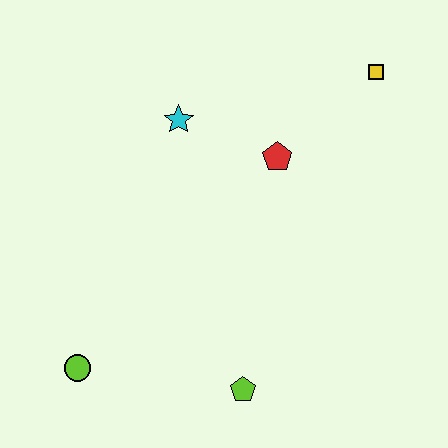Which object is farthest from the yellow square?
The lime circle is farthest from the yellow square.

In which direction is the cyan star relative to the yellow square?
The cyan star is to the left of the yellow square.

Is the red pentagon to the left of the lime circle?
No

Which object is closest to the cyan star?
The red pentagon is closest to the cyan star.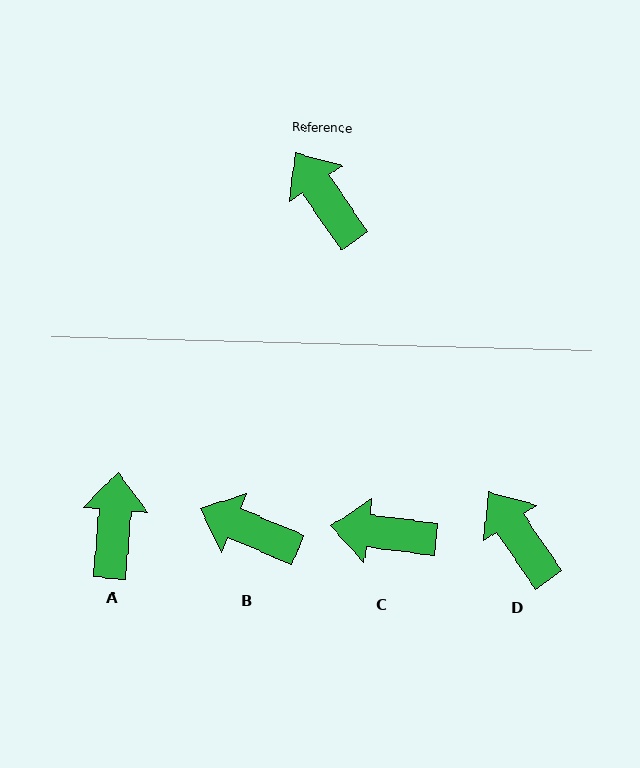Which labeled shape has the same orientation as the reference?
D.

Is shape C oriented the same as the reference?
No, it is off by about 49 degrees.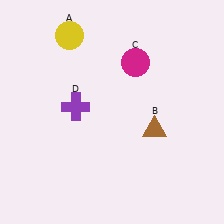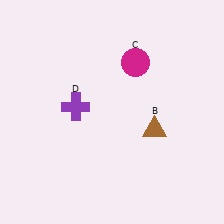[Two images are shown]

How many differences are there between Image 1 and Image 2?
There is 1 difference between the two images.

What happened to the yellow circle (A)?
The yellow circle (A) was removed in Image 2. It was in the top-left area of Image 1.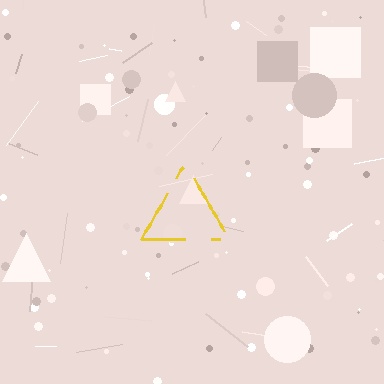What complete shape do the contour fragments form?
The contour fragments form a triangle.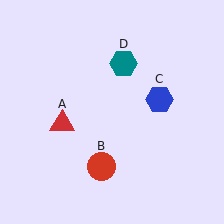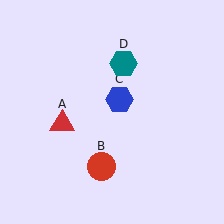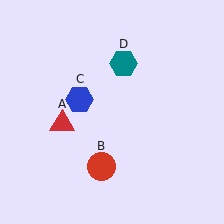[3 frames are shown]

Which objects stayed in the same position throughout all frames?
Red triangle (object A) and red circle (object B) and teal hexagon (object D) remained stationary.